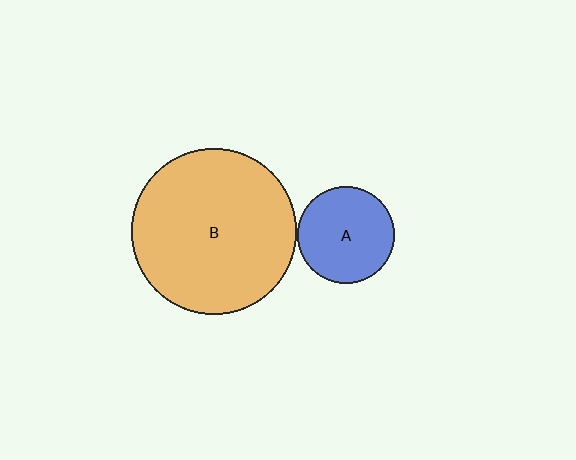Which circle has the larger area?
Circle B (orange).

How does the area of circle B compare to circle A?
Approximately 2.9 times.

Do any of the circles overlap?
No, none of the circles overlap.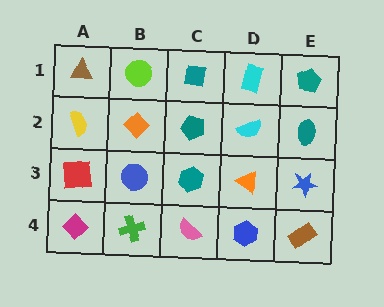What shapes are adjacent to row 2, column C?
A teal square (row 1, column C), a teal hexagon (row 3, column C), an orange diamond (row 2, column B), a cyan semicircle (row 2, column D).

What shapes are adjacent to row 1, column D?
A cyan semicircle (row 2, column D), a teal square (row 1, column C), a teal pentagon (row 1, column E).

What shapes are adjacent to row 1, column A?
A yellow semicircle (row 2, column A), a lime circle (row 1, column B).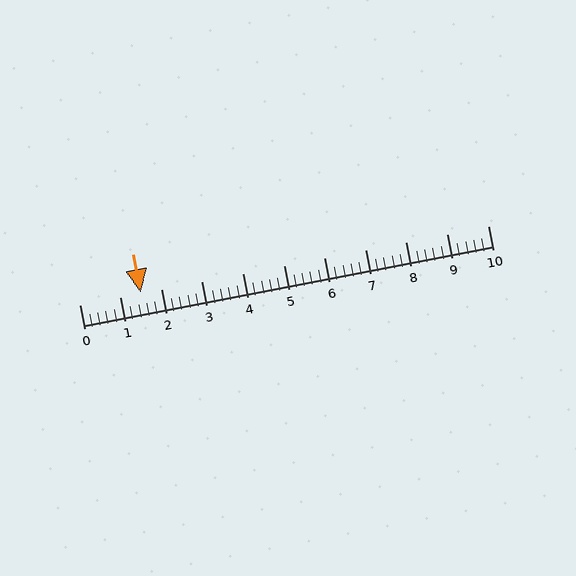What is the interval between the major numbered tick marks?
The major tick marks are spaced 1 units apart.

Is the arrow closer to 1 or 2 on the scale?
The arrow is closer to 2.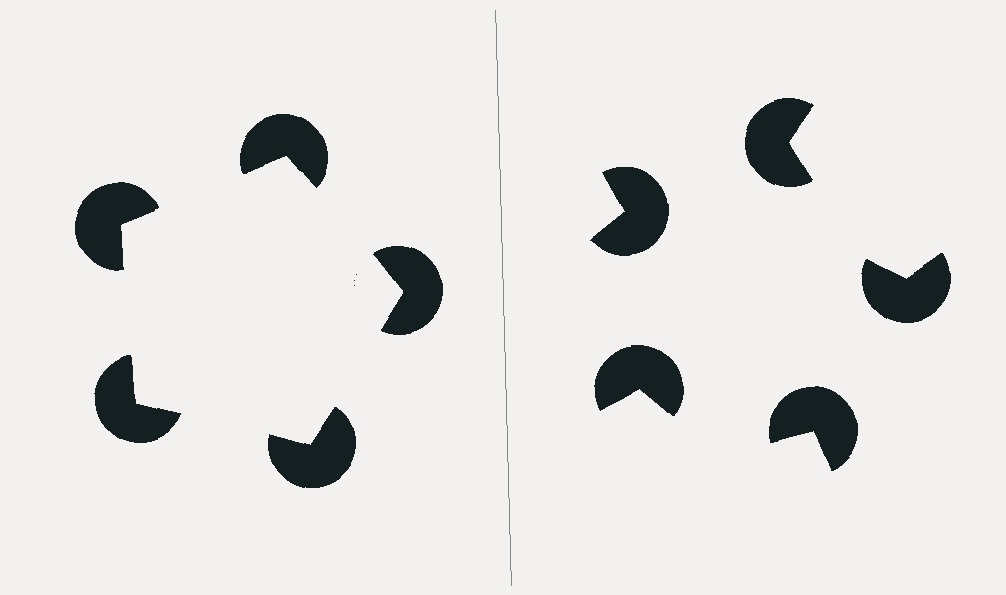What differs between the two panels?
The pac-man discs are positioned identically on both sides; only the wedge orientations differ. On the left they align to a pentagon; on the right they are misaligned.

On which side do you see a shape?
An illusory pentagon appears on the left side. On the right side the wedge cuts are rotated, so no coherent shape forms.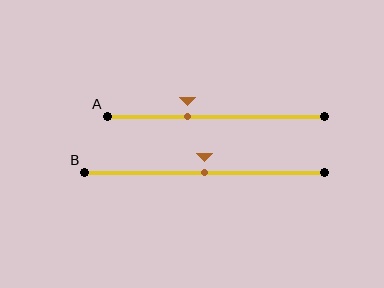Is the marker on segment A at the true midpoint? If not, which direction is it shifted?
No, the marker on segment A is shifted to the left by about 13% of the segment length.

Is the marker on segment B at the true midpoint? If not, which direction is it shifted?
Yes, the marker on segment B is at the true midpoint.